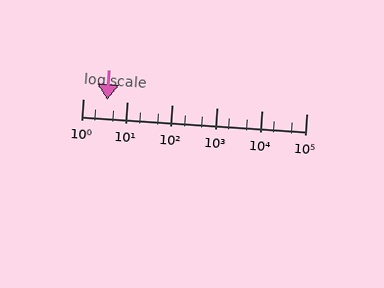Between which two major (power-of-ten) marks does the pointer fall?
The pointer is between 1 and 10.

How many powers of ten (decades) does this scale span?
The scale spans 5 decades, from 1 to 100000.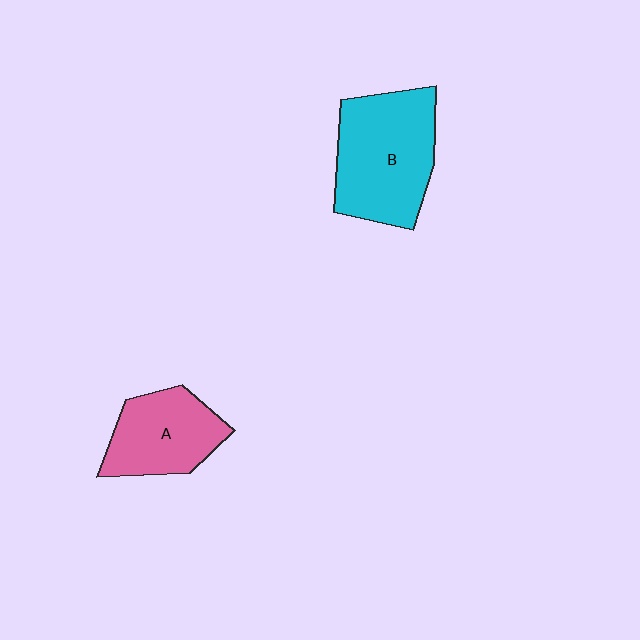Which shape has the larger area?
Shape B (cyan).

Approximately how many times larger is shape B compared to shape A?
Approximately 1.5 times.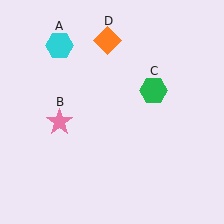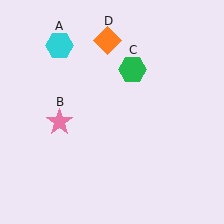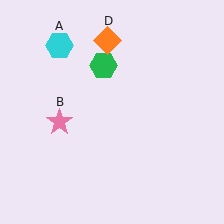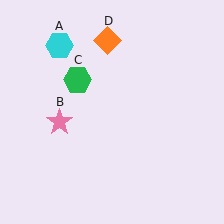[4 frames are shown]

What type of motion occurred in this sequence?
The green hexagon (object C) rotated counterclockwise around the center of the scene.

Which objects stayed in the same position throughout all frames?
Cyan hexagon (object A) and pink star (object B) and orange diamond (object D) remained stationary.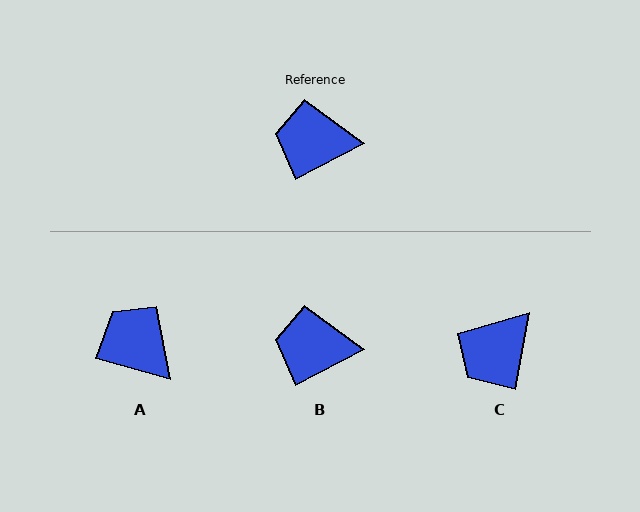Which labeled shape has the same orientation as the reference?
B.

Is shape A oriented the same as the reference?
No, it is off by about 43 degrees.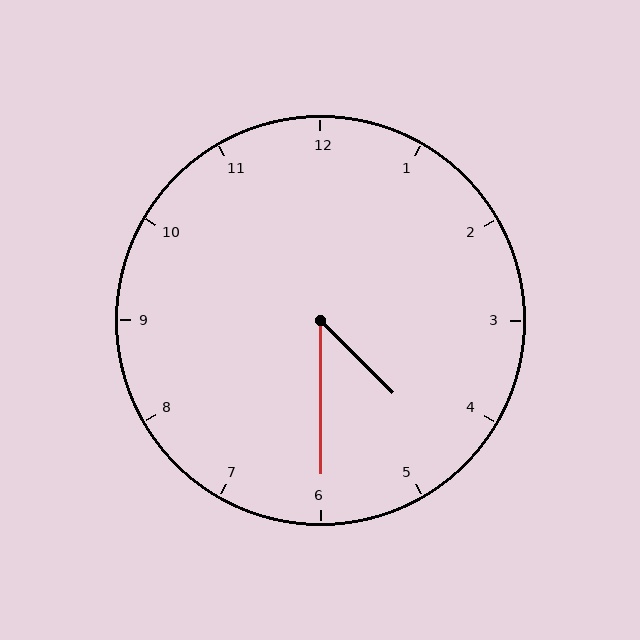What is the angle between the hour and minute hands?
Approximately 45 degrees.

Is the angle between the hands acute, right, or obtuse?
It is acute.